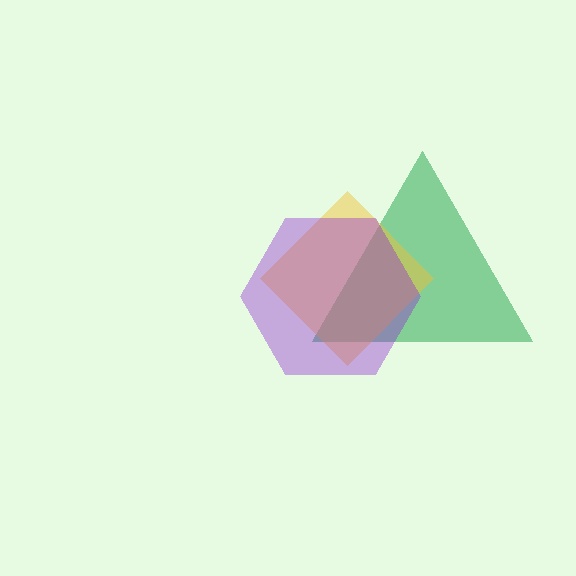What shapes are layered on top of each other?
The layered shapes are: a green triangle, a yellow diamond, a purple hexagon.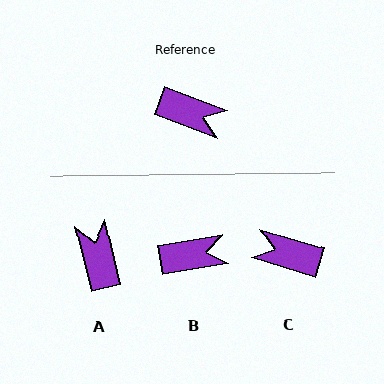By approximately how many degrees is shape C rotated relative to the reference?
Approximately 177 degrees clockwise.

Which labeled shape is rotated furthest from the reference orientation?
C, about 177 degrees away.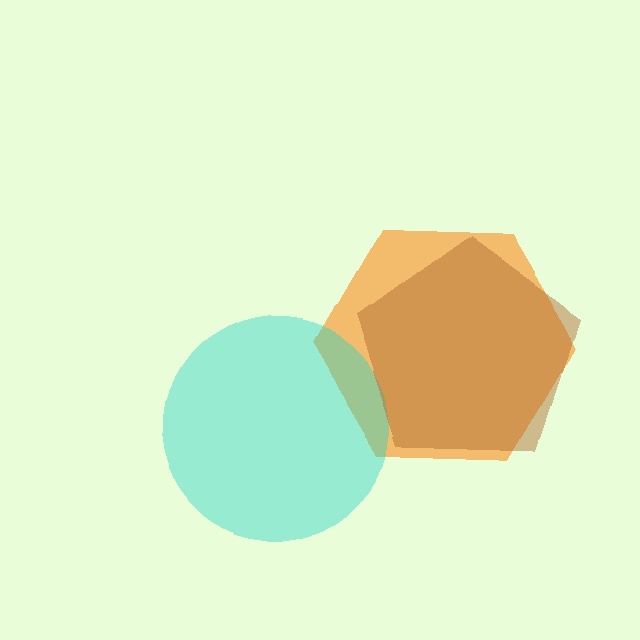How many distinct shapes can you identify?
There are 3 distinct shapes: an orange hexagon, a cyan circle, a brown pentagon.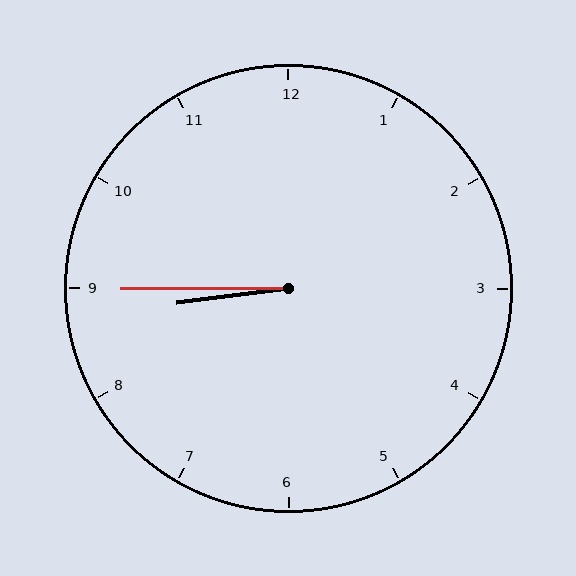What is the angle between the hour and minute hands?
Approximately 8 degrees.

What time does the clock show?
8:45.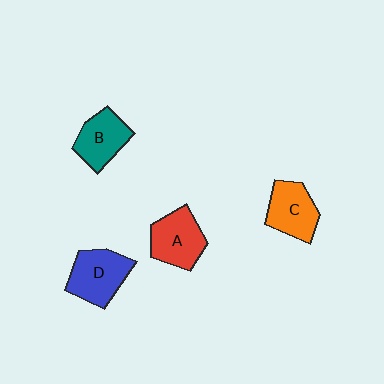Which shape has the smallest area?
Shape B (teal).